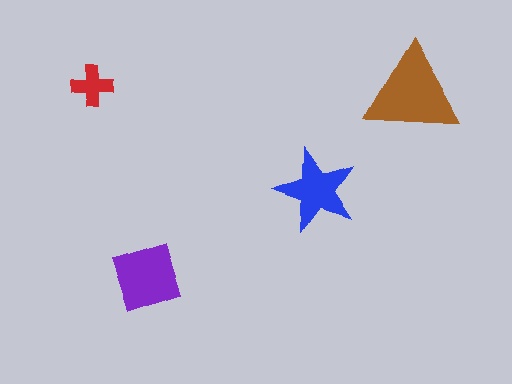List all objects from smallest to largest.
The red cross, the blue star, the purple square, the brown triangle.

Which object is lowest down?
The purple square is bottommost.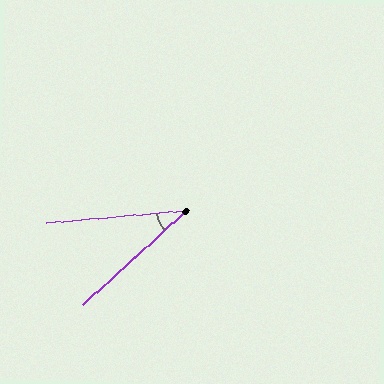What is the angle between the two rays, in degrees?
Approximately 37 degrees.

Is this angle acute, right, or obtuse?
It is acute.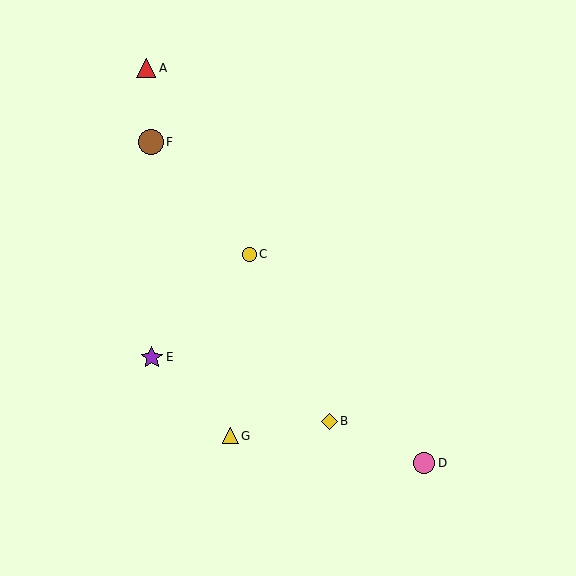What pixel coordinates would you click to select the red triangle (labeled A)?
Click at (146, 68) to select the red triangle A.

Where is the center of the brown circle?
The center of the brown circle is at (151, 142).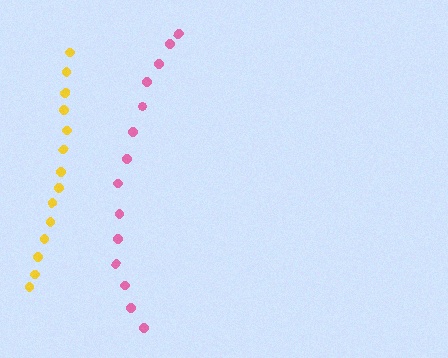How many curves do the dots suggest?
There are 2 distinct paths.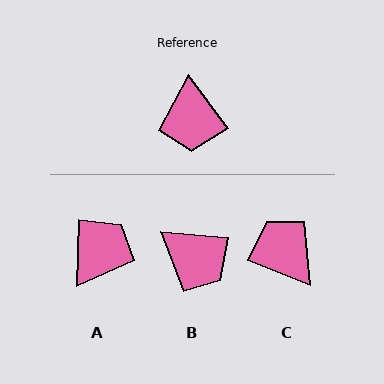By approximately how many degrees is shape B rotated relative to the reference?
Approximately 49 degrees counter-clockwise.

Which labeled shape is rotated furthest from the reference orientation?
C, about 148 degrees away.